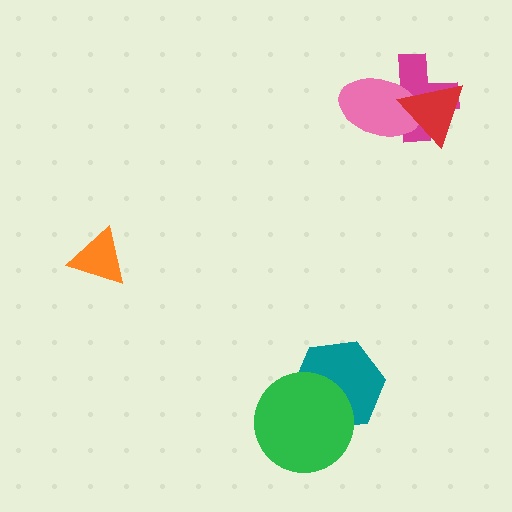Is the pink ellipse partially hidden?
Yes, it is partially covered by another shape.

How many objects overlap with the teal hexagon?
1 object overlaps with the teal hexagon.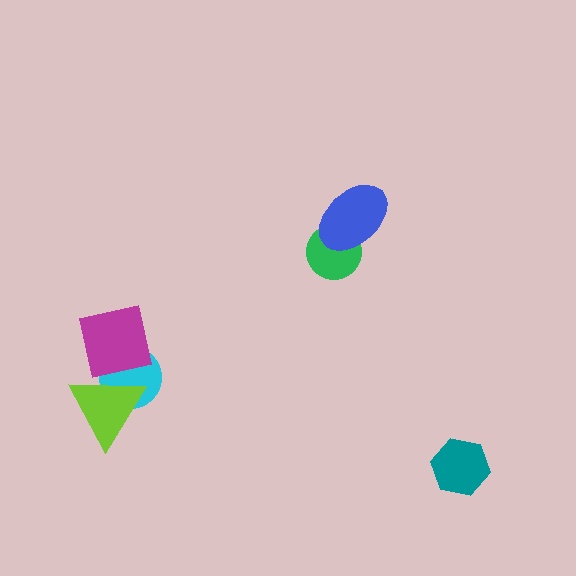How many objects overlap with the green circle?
1 object overlaps with the green circle.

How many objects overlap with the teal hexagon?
0 objects overlap with the teal hexagon.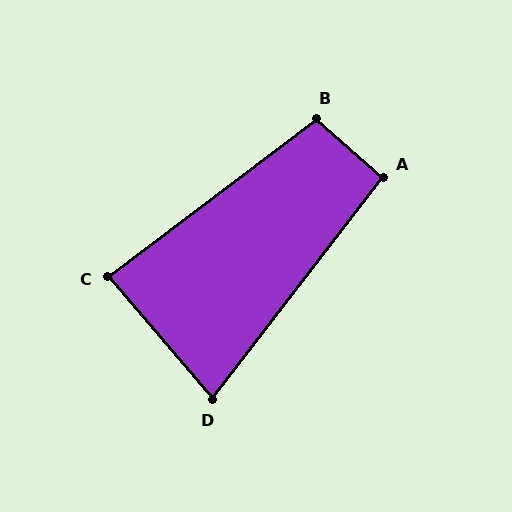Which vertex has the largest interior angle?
B, at approximately 102 degrees.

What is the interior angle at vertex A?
Approximately 94 degrees (approximately right).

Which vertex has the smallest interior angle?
D, at approximately 78 degrees.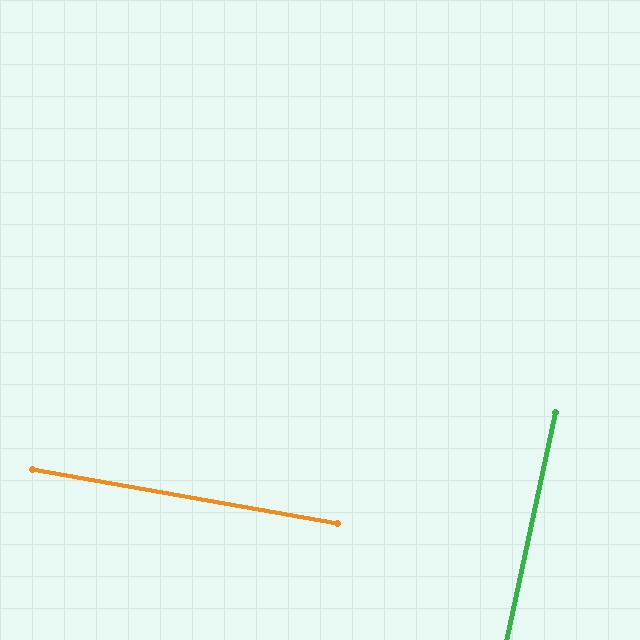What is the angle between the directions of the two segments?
Approximately 88 degrees.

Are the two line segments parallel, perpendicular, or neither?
Perpendicular — they meet at approximately 88°.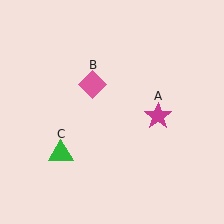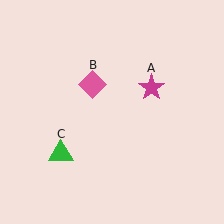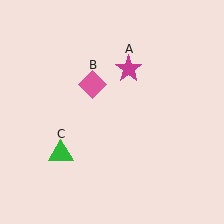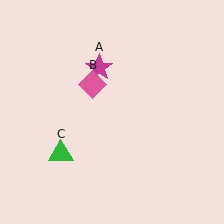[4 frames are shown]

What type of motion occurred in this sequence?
The magenta star (object A) rotated counterclockwise around the center of the scene.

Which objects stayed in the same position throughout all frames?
Pink diamond (object B) and green triangle (object C) remained stationary.